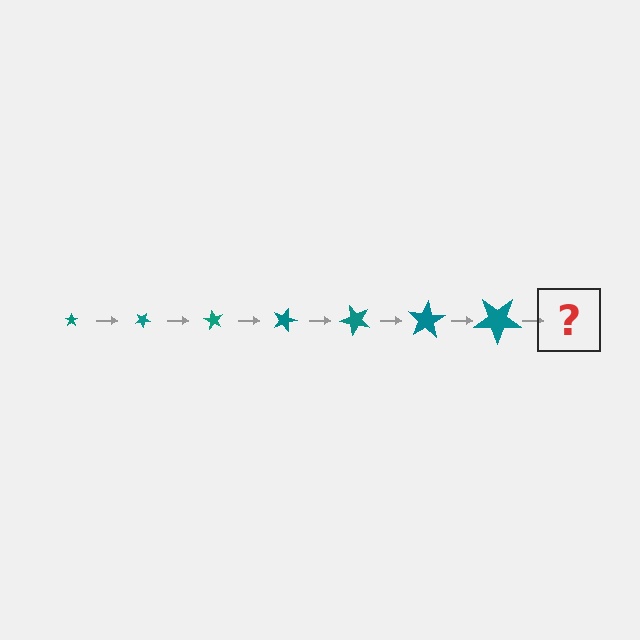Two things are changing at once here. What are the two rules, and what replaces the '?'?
The two rules are that the star grows larger each step and it rotates 30 degrees each step. The '?' should be a star, larger than the previous one and rotated 210 degrees from the start.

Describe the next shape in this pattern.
It should be a star, larger than the previous one and rotated 210 degrees from the start.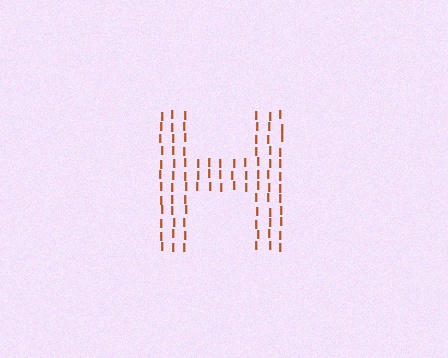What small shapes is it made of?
It is made of small letter I's.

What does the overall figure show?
The overall figure shows the letter H.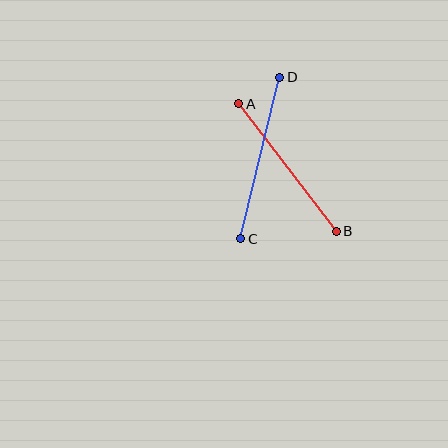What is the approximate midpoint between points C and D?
The midpoint is at approximately (260, 158) pixels.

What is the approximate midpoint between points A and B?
The midpoint is at approximately (287, 167) pixels.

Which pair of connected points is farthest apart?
Points C and D are farthest apart.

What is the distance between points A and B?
The distance is approximately 160 pixels.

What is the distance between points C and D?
The distance is approximately 166 pixels.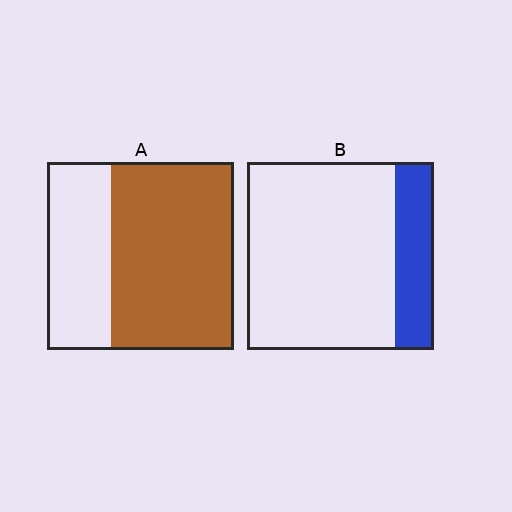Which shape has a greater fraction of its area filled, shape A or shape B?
Shape A.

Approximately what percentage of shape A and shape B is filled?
A is approximately 65% and B is approximately 20%.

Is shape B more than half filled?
No.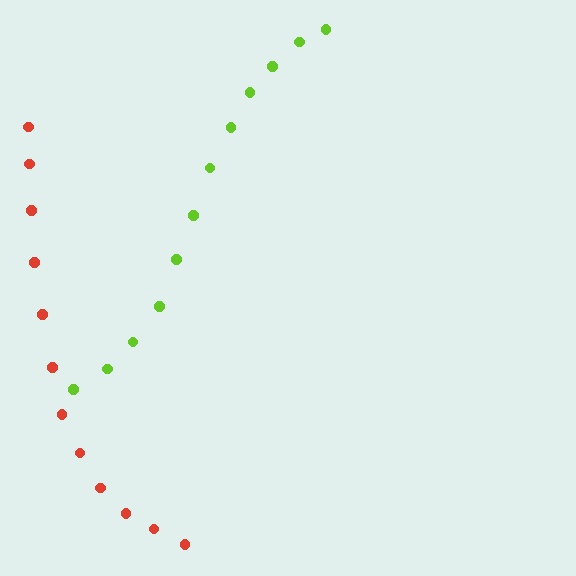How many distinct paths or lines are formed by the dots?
There are 2 distinct paths.